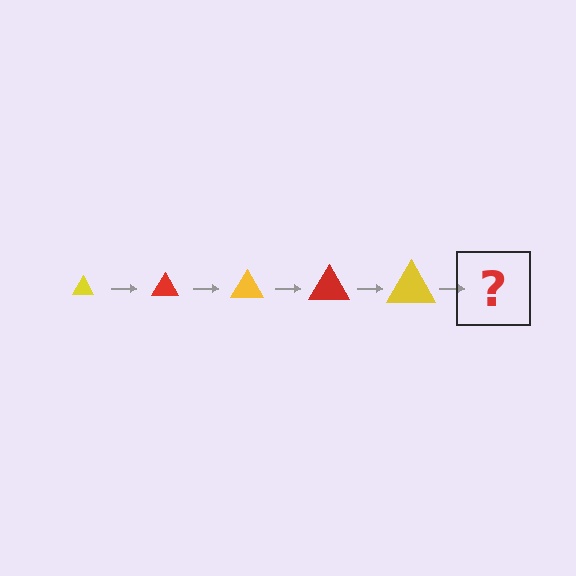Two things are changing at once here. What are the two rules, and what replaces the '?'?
The two rules are that the triangle grows larger each step and the color cycles through yellow and red. The '?' should be a red triangle, larger than the previous one.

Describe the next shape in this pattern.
It should be a red triangle, larger than the previous one.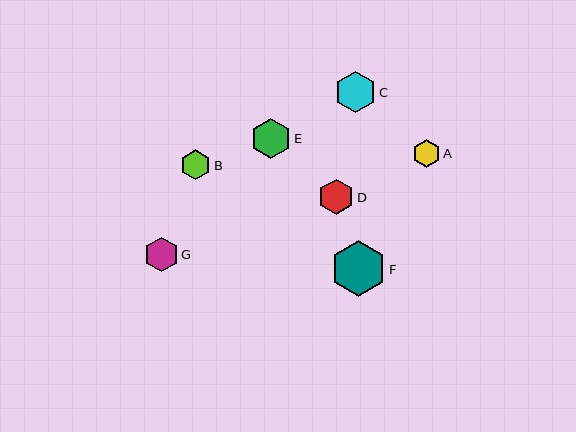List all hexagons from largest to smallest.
From largest to smallest: F, C, E, D, G, B, A.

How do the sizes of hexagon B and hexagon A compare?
Hexagon B and hexagon A are approximately the same size.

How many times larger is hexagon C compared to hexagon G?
Hexagon C is approximately 1.2 times the size of hexagon G.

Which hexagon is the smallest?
Hexagon A is the smallest with a size of approximately 28 pixels.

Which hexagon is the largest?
Hexagon F is the largest with a size of approximately 55 pixels.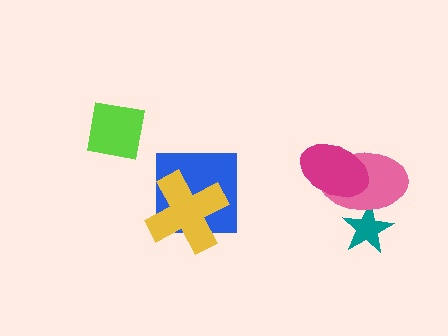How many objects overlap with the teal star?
1 object overlaps with the teal star.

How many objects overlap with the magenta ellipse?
1 object overlaps with the magenta ellipse.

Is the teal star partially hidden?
Yes, it is partially covered by another shape.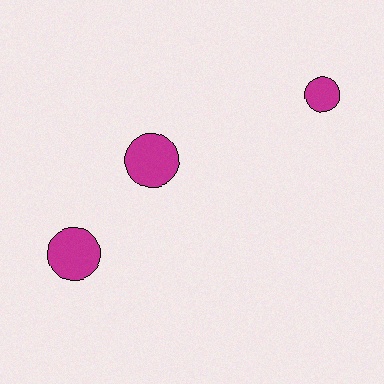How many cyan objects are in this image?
There are no cyan objects.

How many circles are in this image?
There are 3 circles.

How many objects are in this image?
There are 3 objects.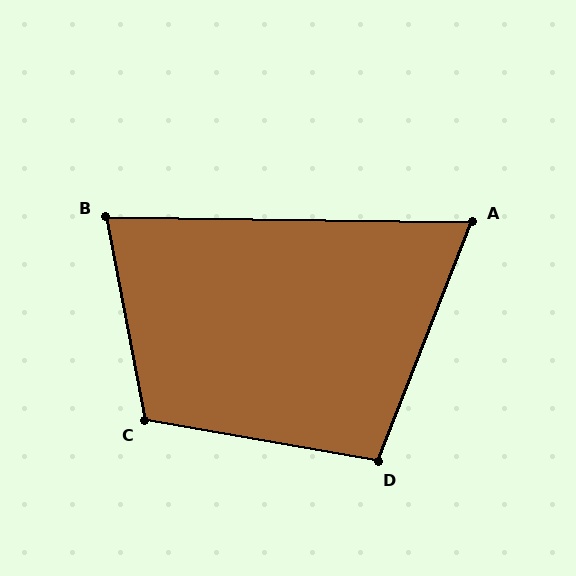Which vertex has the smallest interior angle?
A, at approximately 69 degrees.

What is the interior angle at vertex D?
Approximately 102 degrees (obtuse).